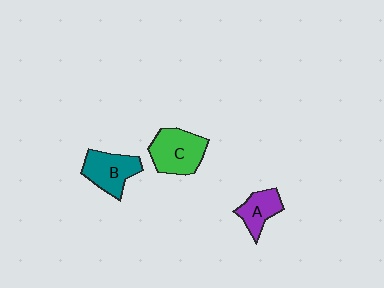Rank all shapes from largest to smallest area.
From largest to smallest: C (green), B (teal), A (purple).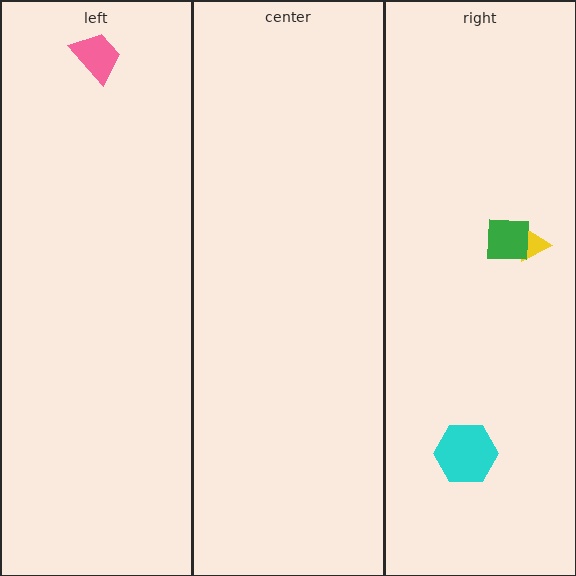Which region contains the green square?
The right region.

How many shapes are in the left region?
1.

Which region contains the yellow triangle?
The right region.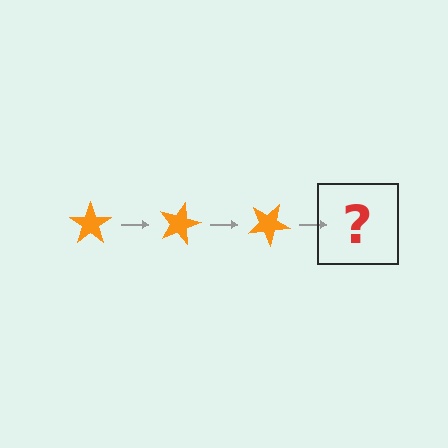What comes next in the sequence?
The next element should be an orange star rotated 45 degrees.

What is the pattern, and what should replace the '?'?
The pattern is that the star rotates 15 degrees each step. The '?' should be an orange star rotated 45 degrees.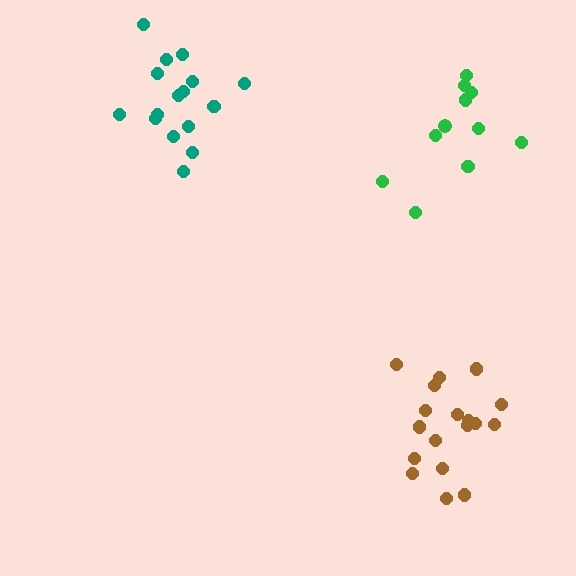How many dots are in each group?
Group 1: 18 dots, Group 2: 16 dots, Group 3: 12 dots (46 total).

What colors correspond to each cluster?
The clusters are colored: brown, teal, green.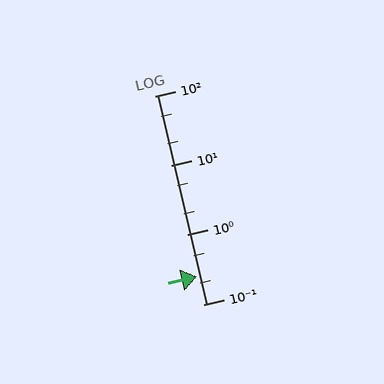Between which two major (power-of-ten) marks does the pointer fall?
The pointer is between 0.1 and 1.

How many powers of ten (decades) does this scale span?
The scale spans 3 decades, from 0.1 to 100.